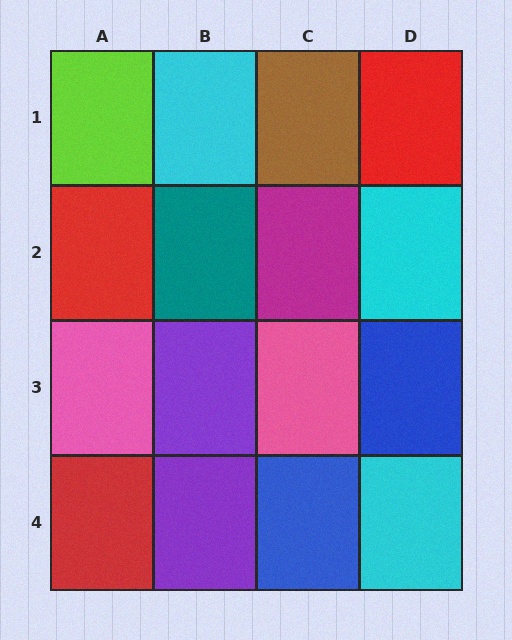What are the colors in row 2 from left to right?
Red, teal, magenta, cyan.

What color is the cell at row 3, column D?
Blue.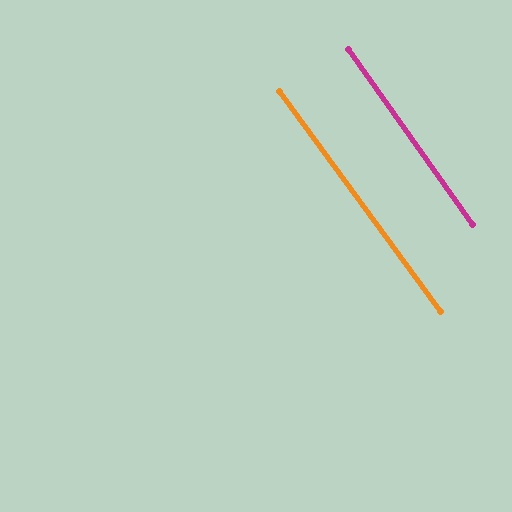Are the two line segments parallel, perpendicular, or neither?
Parallel — their directions differ by only 0.9°.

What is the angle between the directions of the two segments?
Approximately 1 degree.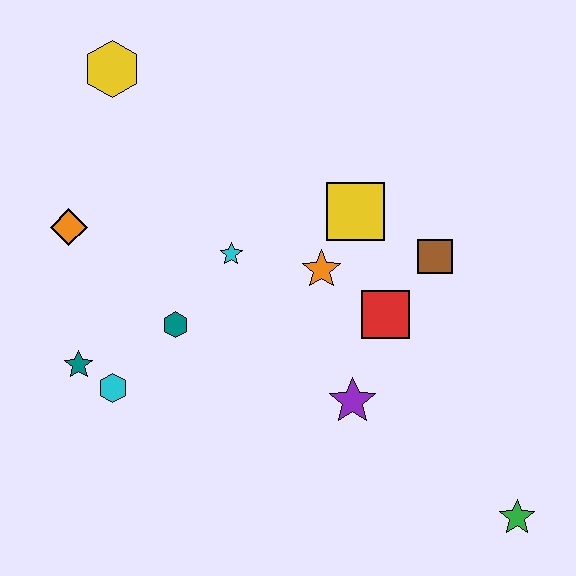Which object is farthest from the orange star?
The green star is farthest from the orange star.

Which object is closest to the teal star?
The cyan hexagon is closest to the teal star.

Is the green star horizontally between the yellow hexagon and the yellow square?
No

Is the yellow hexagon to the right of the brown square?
No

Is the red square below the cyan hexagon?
No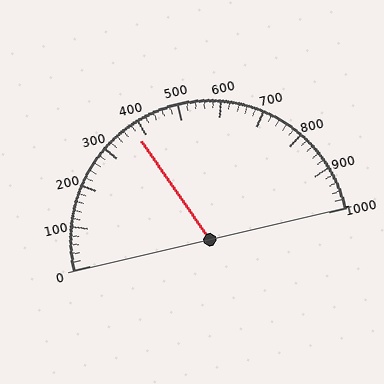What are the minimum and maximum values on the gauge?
The gauge ranges from 0 to 1000.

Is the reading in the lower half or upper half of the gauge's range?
The reading is in the lower half of the range (0 to 1000).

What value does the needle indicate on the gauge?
The needle indicates approximately 380.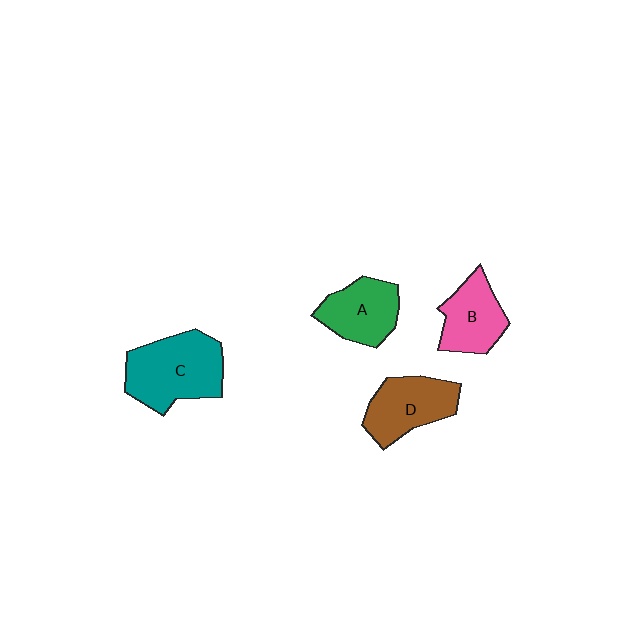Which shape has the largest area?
Shape C (teal).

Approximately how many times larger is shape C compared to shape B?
Approximately 1.5 times.